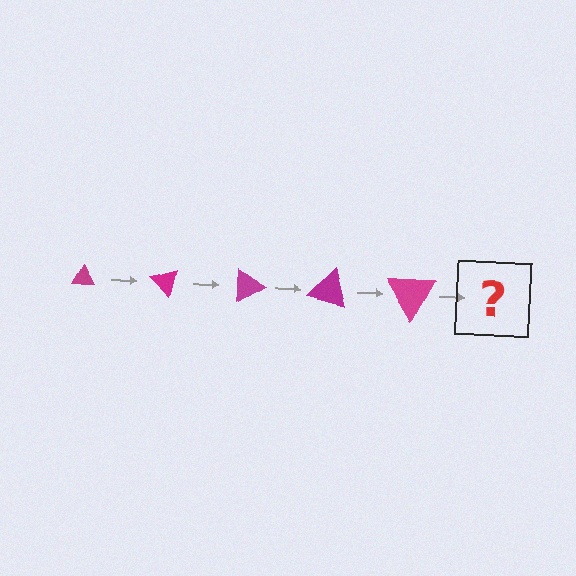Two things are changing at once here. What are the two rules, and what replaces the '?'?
The two rules are that the triangle grows larger each step and it rotates 45 degrees each step. The '?' should be a triangle, larger than the previous one and rotated 225 degrees from the start.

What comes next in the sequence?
The next element should be a triangle, larger than the previous one and rotated 225 degrees from the start.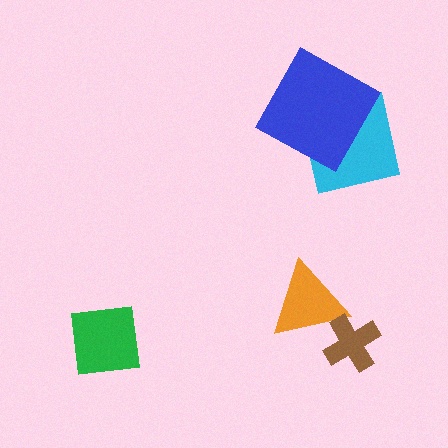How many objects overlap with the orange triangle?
1 object overlaps with the orange triangle.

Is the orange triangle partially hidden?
Yes, it is partially covered by another shape.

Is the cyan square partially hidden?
Yes, it is partially covered by another shape.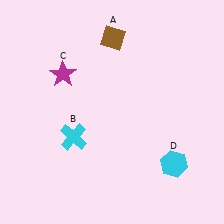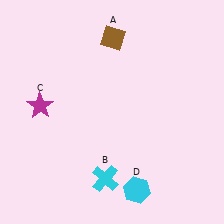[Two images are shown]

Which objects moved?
The objects that moved are: the cyan cross (B), the magenta star (C), the cyan hexagon (D).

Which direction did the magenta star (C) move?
The magenta star (C) moved down.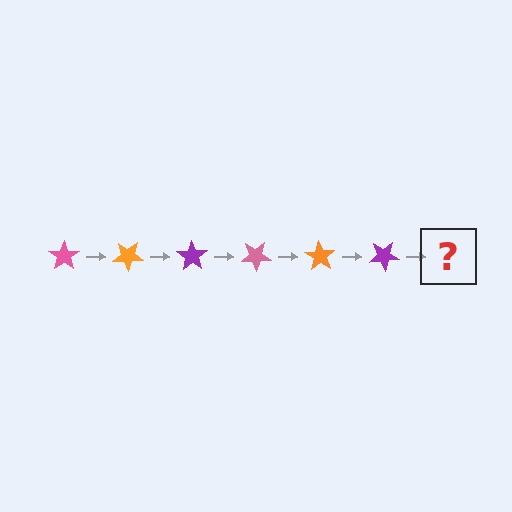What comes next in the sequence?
The next element should be a pink star, rotated 210 degrees from the start.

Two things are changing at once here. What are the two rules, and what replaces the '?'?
The two rules are that it rotates 35 degrees each step and the color cycles through pink, orange, and purple. The '?' should be a pink star, rotated 210 degrees from the start.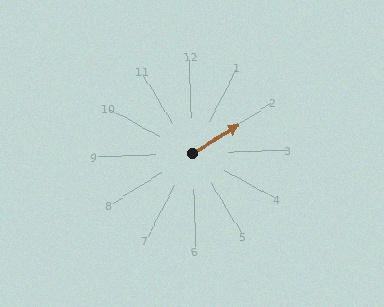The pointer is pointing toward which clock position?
Roughly 2 o'clock.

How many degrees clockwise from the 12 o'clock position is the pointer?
Approximately 61 degrees.